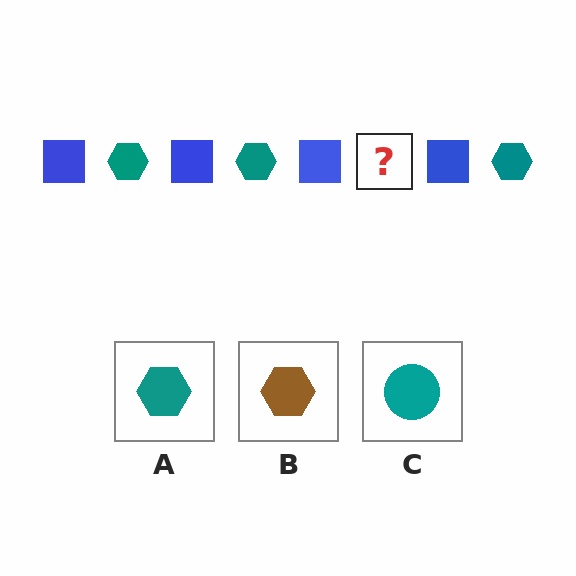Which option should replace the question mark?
Option A.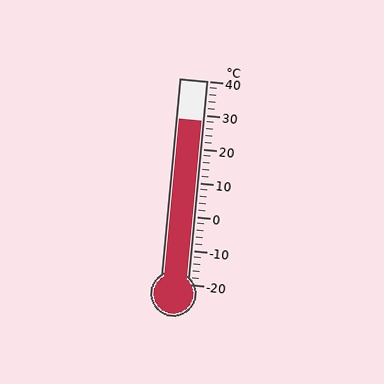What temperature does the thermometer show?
The thermometer shows approximately 28°C.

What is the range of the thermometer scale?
The thermometer scale ranges from -20°C to 40°C.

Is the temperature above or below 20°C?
The temperature is above 20°C.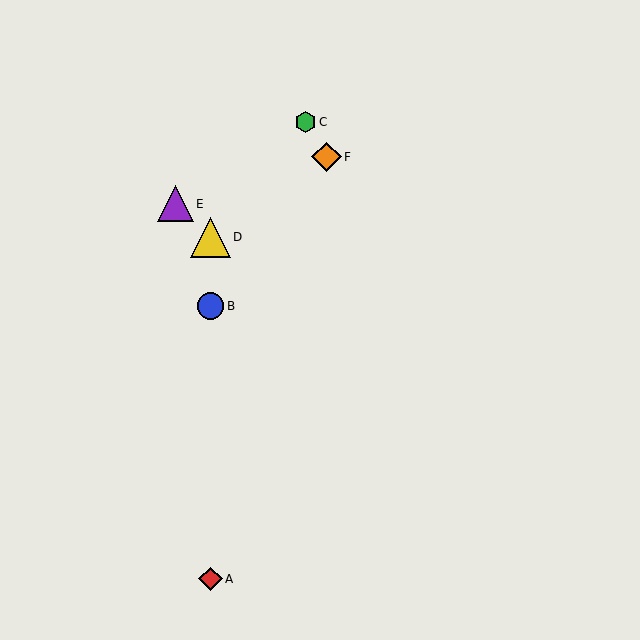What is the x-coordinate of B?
Object B is at x≈210.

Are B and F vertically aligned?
No, B is at x≈210 and F is at x≈326.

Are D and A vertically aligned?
Yes, both are at x≈210.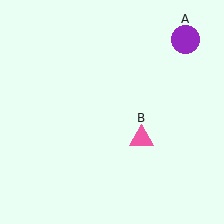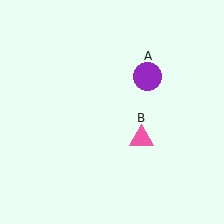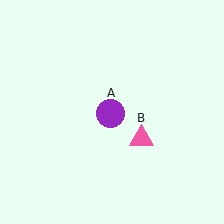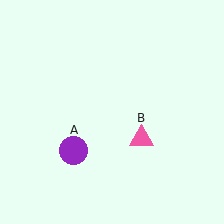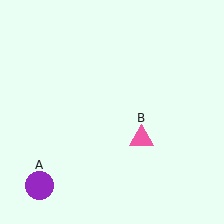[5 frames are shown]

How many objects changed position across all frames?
1 object changed position: purple circle (object A).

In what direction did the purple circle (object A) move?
The purple circle (object A) moved down and to the left.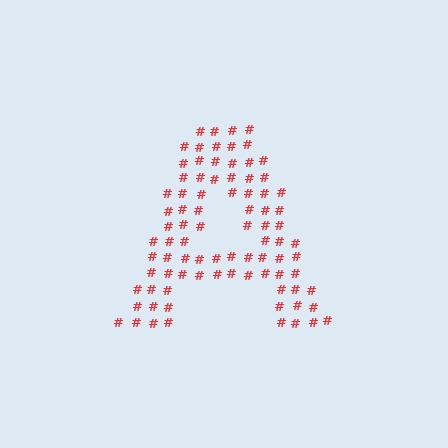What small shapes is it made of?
It is made of small hash symbols.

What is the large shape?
The large shape is the letter A.